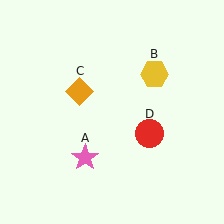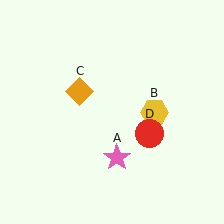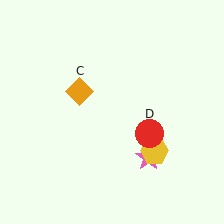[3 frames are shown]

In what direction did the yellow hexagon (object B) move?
The yellow hexagon (object B) moved down.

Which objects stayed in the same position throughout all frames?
Orange diamond (object C) and red circle (object D) remained stationary.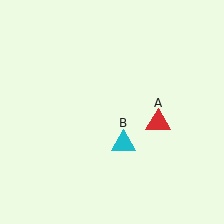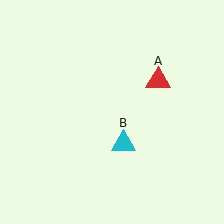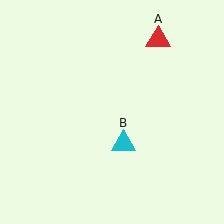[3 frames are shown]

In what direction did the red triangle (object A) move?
The red triangle (object A) moved up.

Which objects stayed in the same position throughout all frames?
Cyan triangle (object B) remained stationary.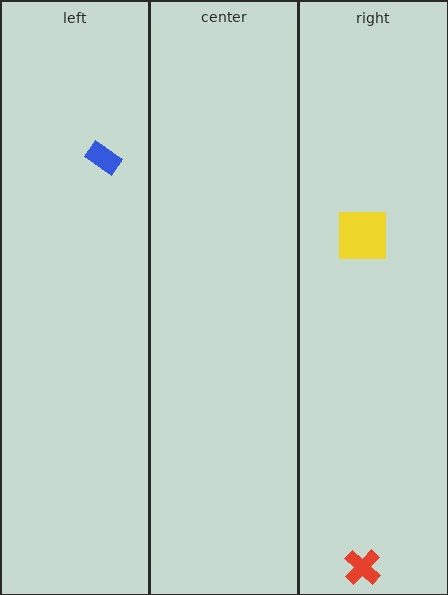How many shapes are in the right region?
2.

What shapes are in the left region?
The blue rectangle.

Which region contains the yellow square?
The right region.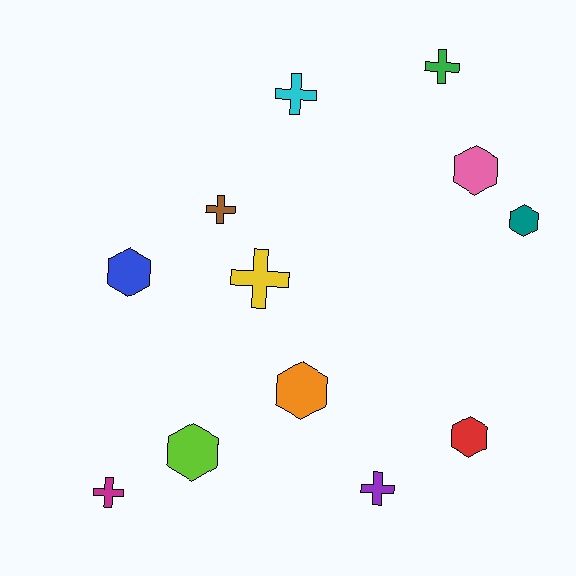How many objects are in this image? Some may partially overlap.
There are 12 objects.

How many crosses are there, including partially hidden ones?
There are 6 crosses.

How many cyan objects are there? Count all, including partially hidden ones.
There is 1 cyan object.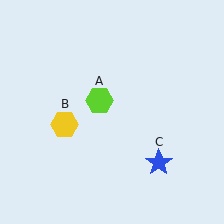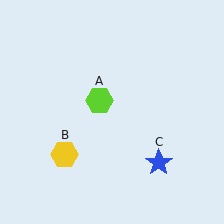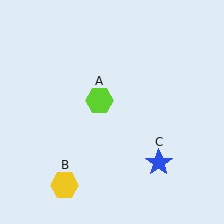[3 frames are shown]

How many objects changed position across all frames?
1 object changed position: yellow hexagon (object B).